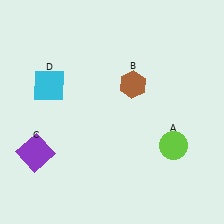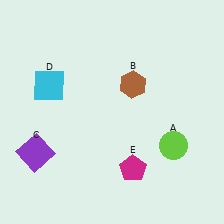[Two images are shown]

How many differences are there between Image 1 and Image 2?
There is 1 difference between the two images.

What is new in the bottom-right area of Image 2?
A magenta pentagon (E) was added in the bottom-right area of Image 2.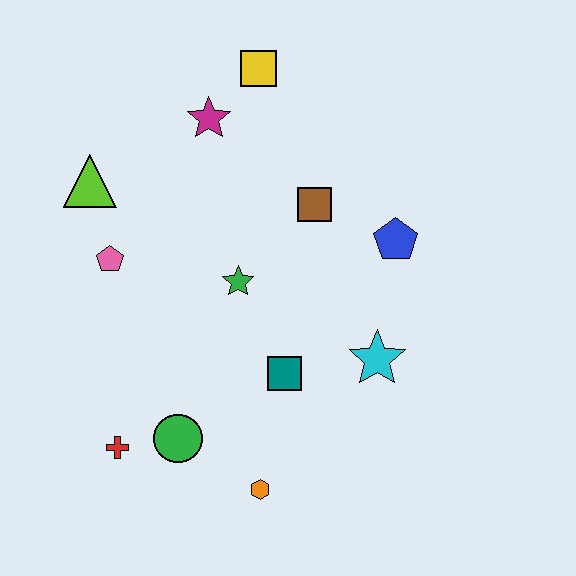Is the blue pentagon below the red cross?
No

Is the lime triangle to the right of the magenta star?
No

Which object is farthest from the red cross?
The yellow square is farthest from the red cross.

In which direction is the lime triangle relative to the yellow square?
The lime triangle is to the left of the yellow square.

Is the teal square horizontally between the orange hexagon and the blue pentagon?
Yes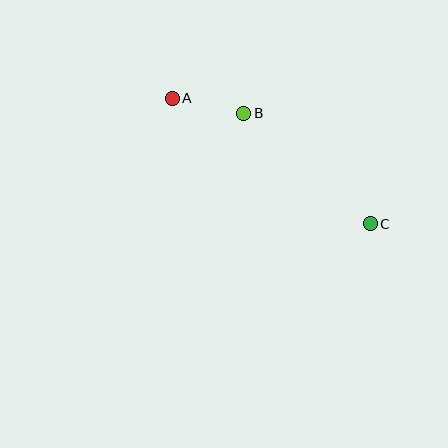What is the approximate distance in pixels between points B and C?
The distance between B and C is approximately 168 pixels.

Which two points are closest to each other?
Points A and B are closest to each other.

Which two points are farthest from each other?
Points A and C are farthest from each other.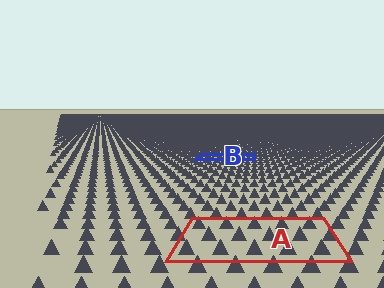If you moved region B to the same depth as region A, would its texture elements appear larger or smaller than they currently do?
They would appear larger. At a closer depth, the same texture elements are projected at a bigger on-screen size.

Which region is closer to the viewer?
Region A is closer. The texture elements there are larger and more spread out.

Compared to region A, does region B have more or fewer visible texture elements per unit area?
Region B has more texture elements per unit area — they are packed more densely because it is farther away.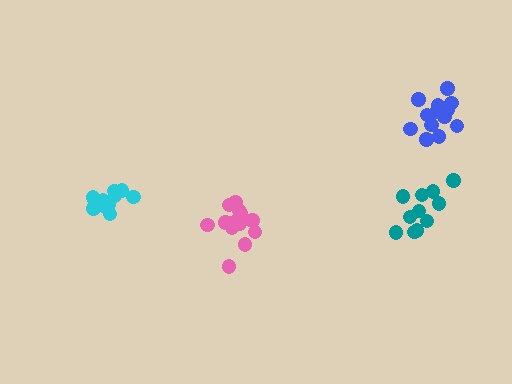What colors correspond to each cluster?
The clusters are colored: teal, pink, blue, cyan.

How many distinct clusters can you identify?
There are 4 distinct clusters.